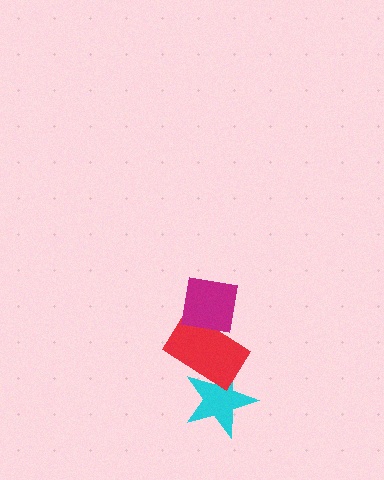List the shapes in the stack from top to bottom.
From top to bottom: the magenta square, the red rectangle, the cyan star.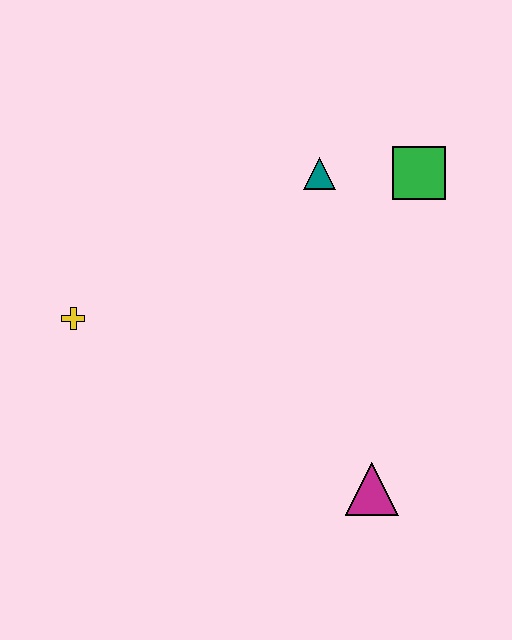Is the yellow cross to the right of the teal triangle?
No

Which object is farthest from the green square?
The yellow cross is farthest from the green square.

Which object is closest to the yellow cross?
The teal triangle is closest to the yellow cross.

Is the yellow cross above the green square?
No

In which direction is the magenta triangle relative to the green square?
The magenta triangle is below the green square.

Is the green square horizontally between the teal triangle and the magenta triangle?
No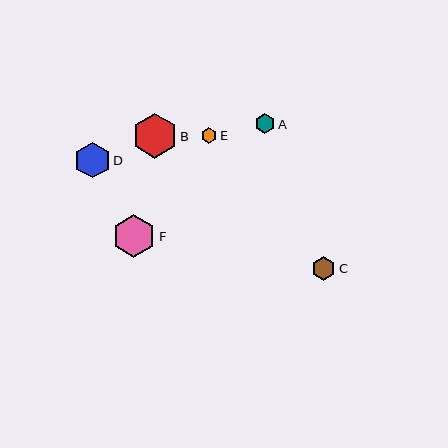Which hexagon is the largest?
Hexagon B is the largest with a size of approximately 45 pixels.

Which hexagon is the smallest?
Hexagon E is the smallest with a size of approximately 16 pixels.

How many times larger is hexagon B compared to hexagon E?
Hexagon B is approximately 2.8 times the size of hexagon E.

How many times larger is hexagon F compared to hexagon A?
Hexagon F is approximately 2.2 times the size of hexagon A.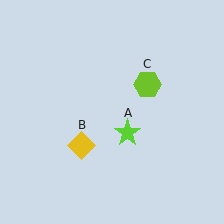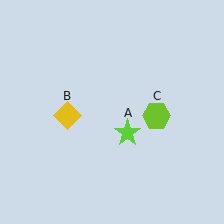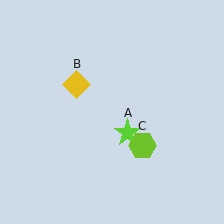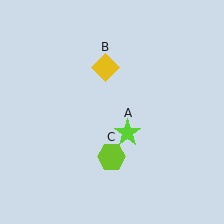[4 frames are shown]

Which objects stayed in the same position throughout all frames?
Lime star (object A) remained stationary.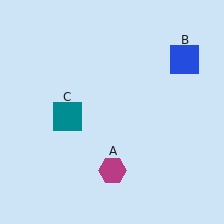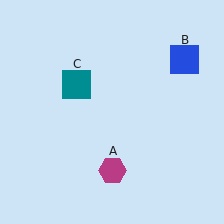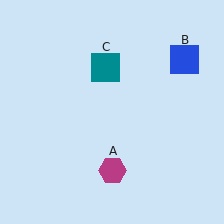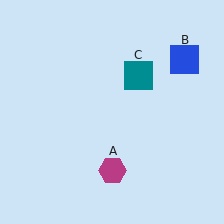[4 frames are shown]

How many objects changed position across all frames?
1 object changed position: teal square (object C).